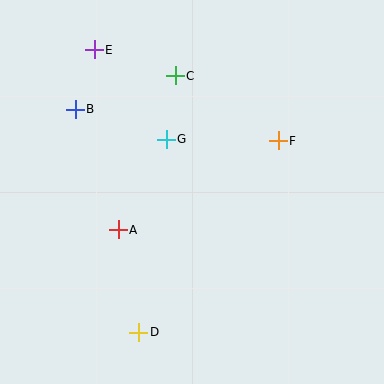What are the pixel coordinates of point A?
Point A is at (118, 230).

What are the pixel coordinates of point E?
Point E is at (94, 50).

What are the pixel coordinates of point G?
Point G is at (166, 139).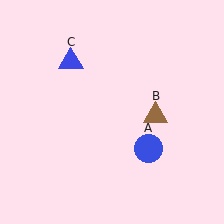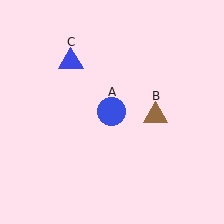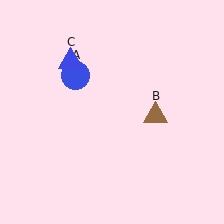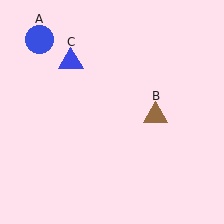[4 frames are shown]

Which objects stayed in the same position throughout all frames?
Brown triangle (object B) and blue triangle (object C) remained stationary.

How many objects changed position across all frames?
1 object changed position: blue circle (object A).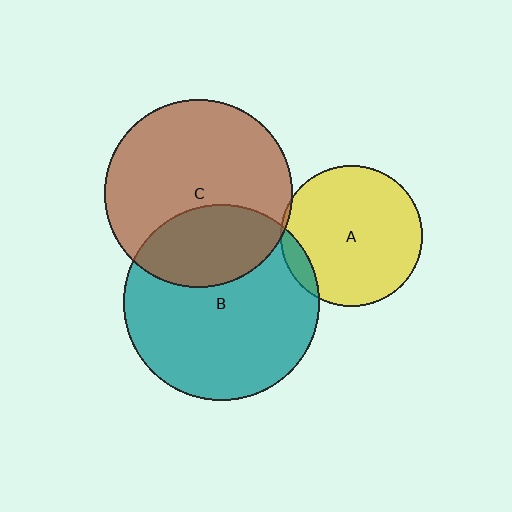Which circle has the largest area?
Circle B (teal).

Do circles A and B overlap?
Yes.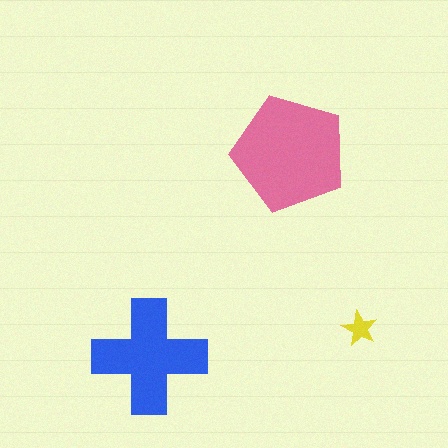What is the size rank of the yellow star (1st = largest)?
3rd.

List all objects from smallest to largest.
The yellow star, the blue cross, the pink pentagon.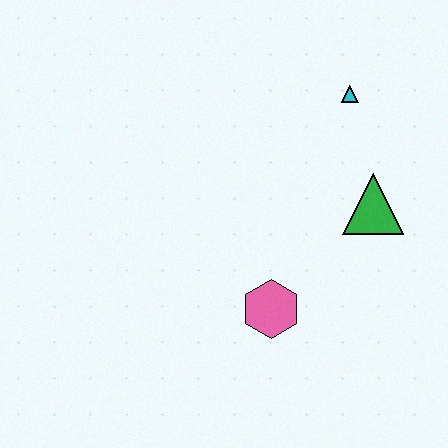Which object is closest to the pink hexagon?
The green triangle is closest to the pink hexagon.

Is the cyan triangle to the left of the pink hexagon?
No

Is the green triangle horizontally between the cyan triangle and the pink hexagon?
No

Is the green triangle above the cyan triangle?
No